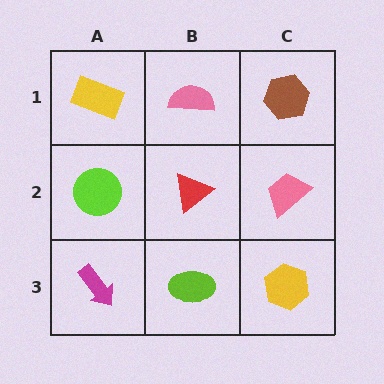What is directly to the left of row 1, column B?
A yellow rectangle.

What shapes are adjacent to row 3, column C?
A pink trapezoid (row 2, column C), a lime ellipse (row 3, column B).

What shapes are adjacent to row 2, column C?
A brown hexagon (row 1, column C), a yellow hexagon (row 3, column C), a red triangle (row 2, column B).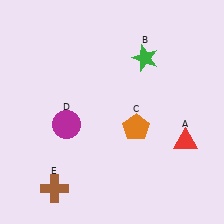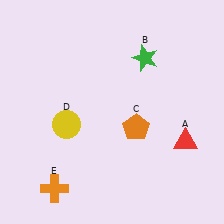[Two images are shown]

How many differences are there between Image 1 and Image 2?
There are 2 differences between the two images.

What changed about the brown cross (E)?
In Image 1, E is brown. In Image 2, it changed to orange.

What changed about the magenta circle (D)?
In Image 1, D is magenta. In Image 2, it changed to yellow.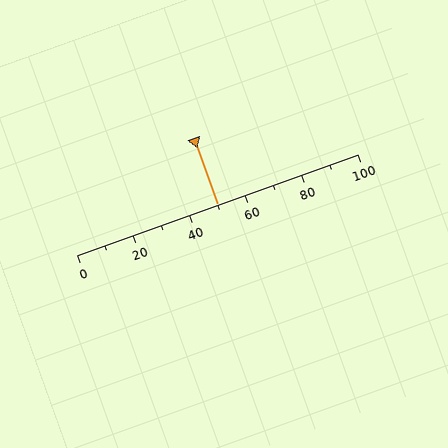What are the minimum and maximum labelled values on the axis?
The axis runs from 0 to 100.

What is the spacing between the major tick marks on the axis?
The major ticks are spaced 20 apart.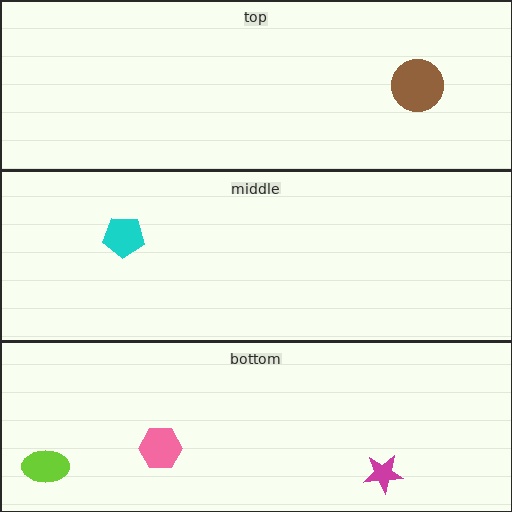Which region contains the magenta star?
The bottom region.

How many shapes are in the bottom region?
3.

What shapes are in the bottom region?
The lime ellipse, the magenta star, the pink hexagon.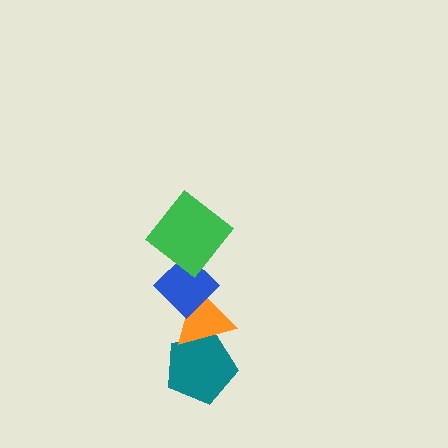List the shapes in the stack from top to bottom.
From top to bottom: the green diamond, the blue diamond, the orange triangle, the teal pentagon.